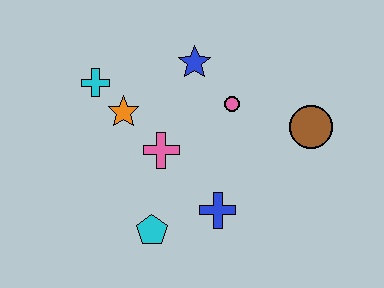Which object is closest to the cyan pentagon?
The blue cross is closest to the cyan pentagon.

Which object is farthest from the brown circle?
The cyan cross is farthest from the brown circle.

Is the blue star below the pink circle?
No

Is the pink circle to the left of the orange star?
No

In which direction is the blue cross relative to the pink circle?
The blue cross is below the pink circle.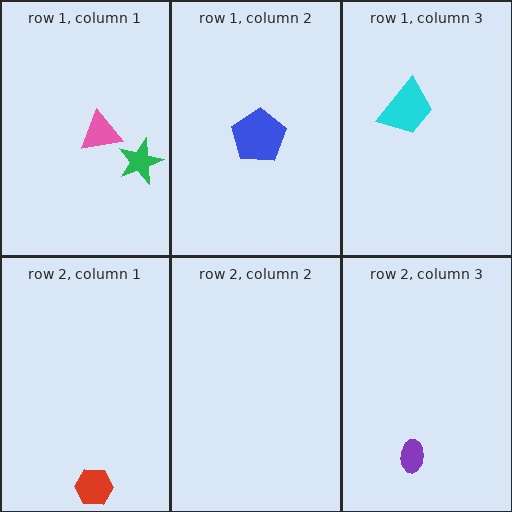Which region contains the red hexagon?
The row 2, column 1 region.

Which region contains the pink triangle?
The row 1, column 1 region.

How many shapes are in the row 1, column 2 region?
1.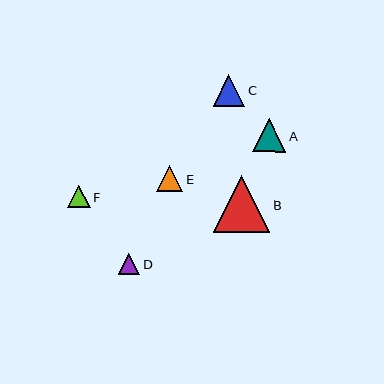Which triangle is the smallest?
Triangle D is the smallest with a size of approximately 22 pixels.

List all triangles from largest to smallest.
From largest to smallest: B, A, C, E, F, D.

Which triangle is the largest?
Triangle B is the largest with a size of approximately 56 pixels.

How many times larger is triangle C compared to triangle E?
Triangle C is approximately 1.2 times the size of triangle E.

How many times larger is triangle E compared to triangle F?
Triangle E is approximately 1.1 times the size of triangle F.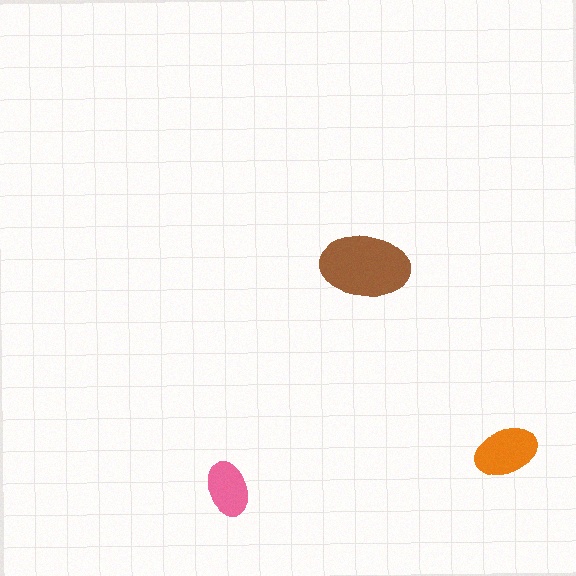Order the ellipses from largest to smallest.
the brown one, the orange one, the pink one.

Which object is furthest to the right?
The orange ellipse is rightmost.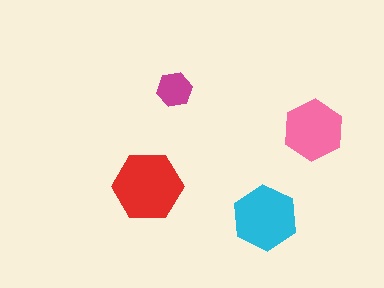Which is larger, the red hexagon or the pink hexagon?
The red one.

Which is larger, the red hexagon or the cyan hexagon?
The red one.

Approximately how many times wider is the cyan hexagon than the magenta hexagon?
About 2 times wider.